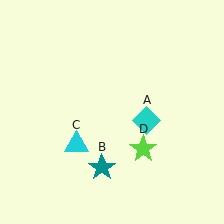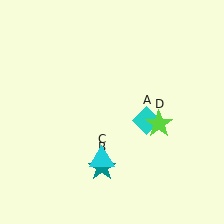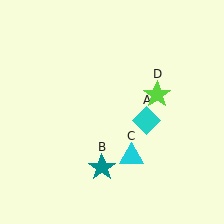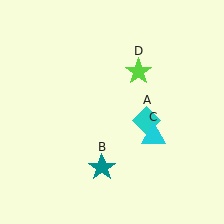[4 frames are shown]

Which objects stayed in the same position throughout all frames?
Cyan diamond (object A) and teal star (object B) remained stationary.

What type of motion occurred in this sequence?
The cyan triangle (object C), lime star (object D) rotated counterclockwise around the center of the scene.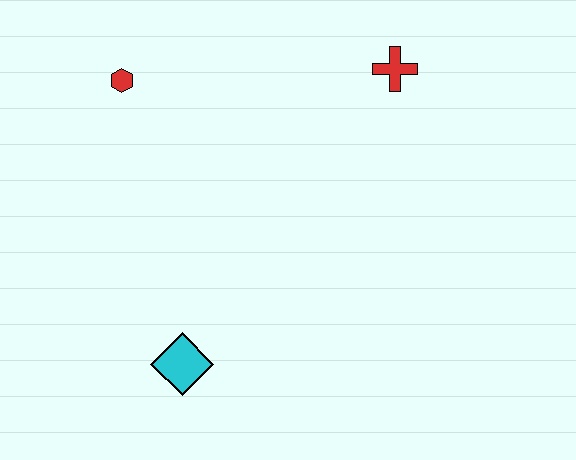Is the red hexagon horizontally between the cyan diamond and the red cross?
No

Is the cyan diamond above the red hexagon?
No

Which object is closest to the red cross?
The red hexagon is closest to the red cross.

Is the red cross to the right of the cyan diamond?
Yes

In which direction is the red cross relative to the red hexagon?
The red cross is to the right of the red hexagon.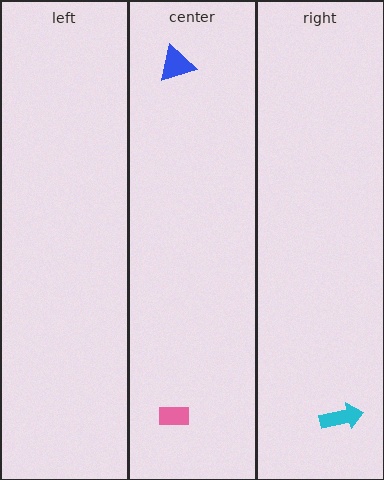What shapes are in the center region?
The blue triangle, the pink rectangle.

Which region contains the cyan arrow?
The right region.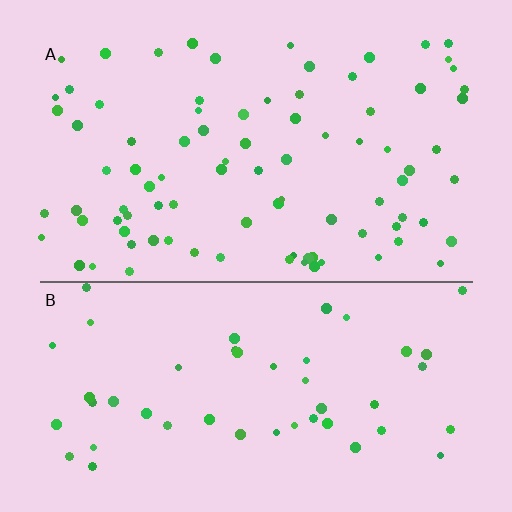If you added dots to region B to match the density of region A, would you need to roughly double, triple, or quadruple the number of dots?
Approximately double.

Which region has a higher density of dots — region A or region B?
A (the top).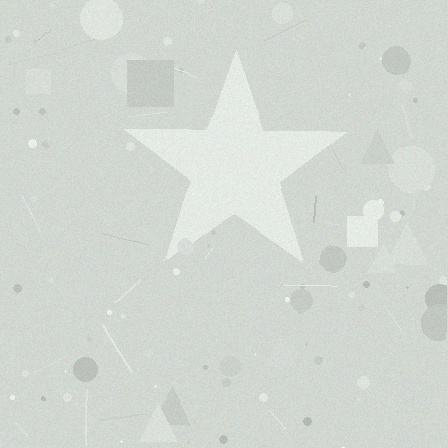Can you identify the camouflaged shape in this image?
The camouflaged shape is a star.